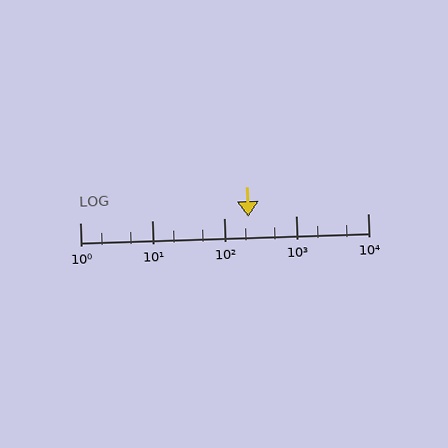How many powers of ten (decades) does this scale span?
The scale spans 4 decades, from 1 to 10000.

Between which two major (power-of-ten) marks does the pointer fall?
The pointer is between 100 and 1000.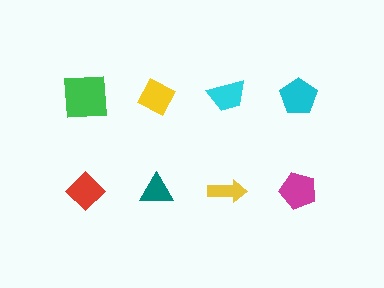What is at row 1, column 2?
A yellow diamond.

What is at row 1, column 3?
A cyan trapezoid.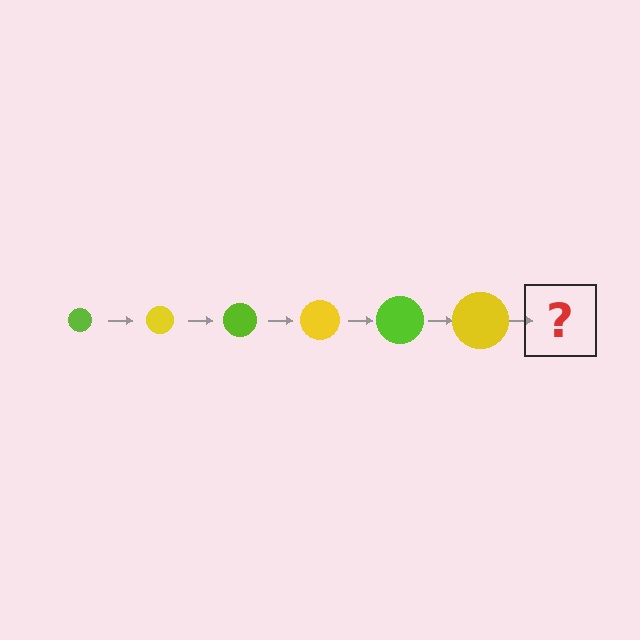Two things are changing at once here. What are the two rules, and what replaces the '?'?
The two rules are that the circle grows larger each step and the color cycles through lime and yellow. The '?' should be a lime circle, larger than the previous one.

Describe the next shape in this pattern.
It should be a lime circle, larger than the previous one.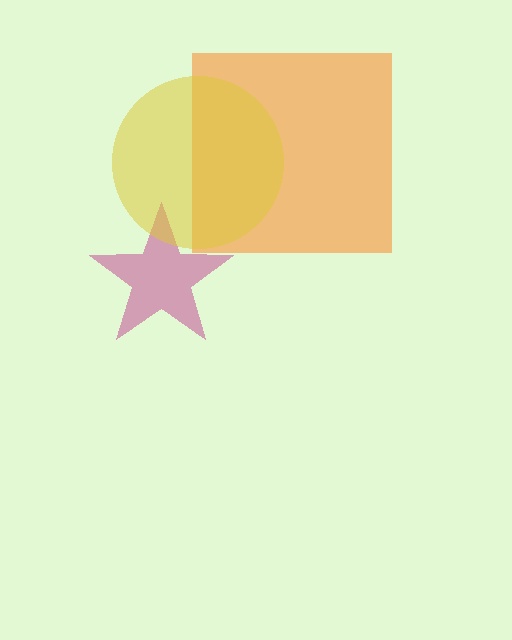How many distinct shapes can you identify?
There are 3 distinct shapes: an orange square, a magenta star, a yellow circle.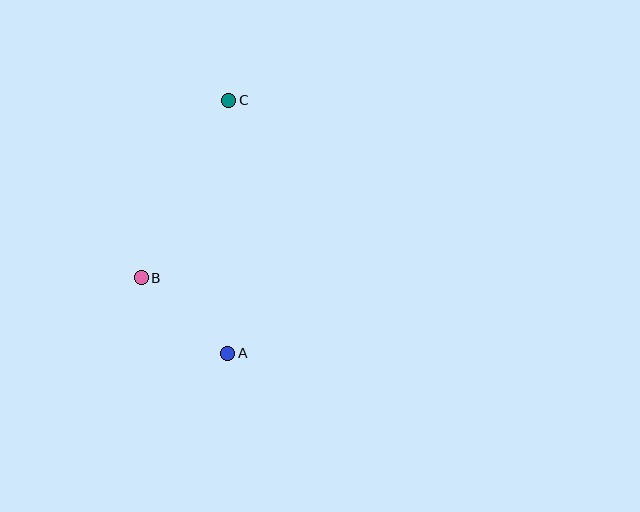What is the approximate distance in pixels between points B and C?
The distance between B and C is approximately 198 pixels.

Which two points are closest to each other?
Points A and B are closest to each other.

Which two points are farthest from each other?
Points A and C are farthest from each other.